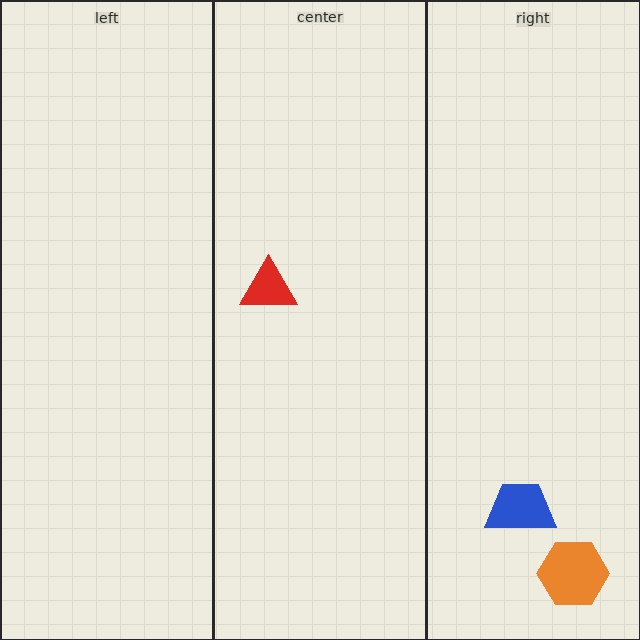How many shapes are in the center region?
1.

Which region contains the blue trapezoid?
The right region.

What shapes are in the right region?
The blue trapezoid, the orange hexagon.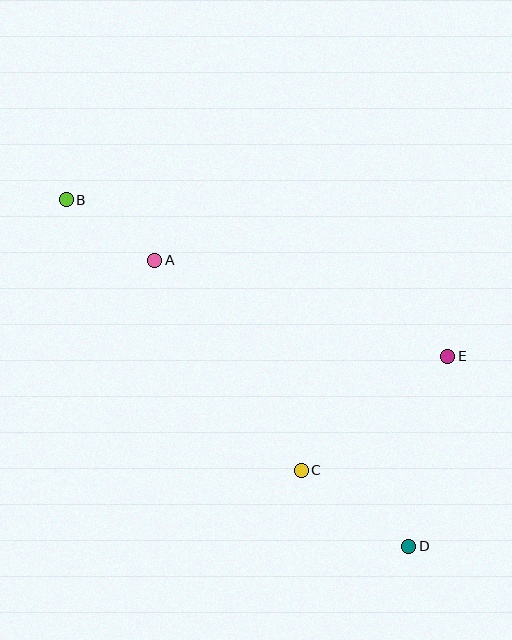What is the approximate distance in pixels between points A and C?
The distance between A and C is approximately 256 pixels.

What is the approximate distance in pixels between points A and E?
The distance between A and E is approximately 309 pixels.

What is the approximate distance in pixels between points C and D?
The distance between C and D is approximately 132 pixels.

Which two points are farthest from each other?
Points B and D are farthest from each other.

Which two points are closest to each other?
Points A and B are closest to each other.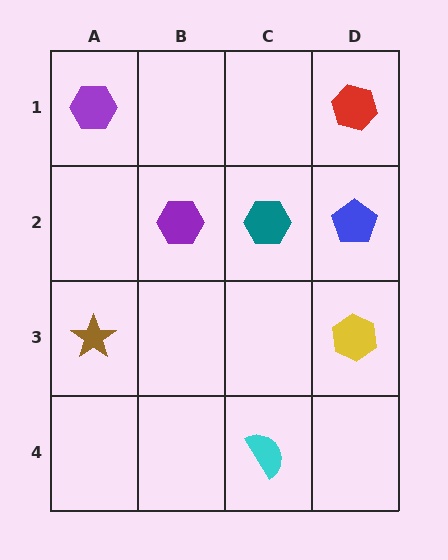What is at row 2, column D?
A blue pentagon.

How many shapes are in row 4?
1 shape.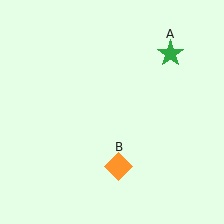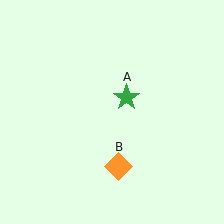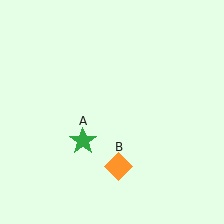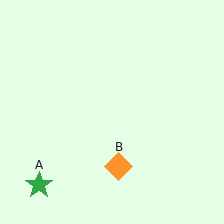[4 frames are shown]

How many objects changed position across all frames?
1 object changed position: green star (object A).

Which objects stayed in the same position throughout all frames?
Orange diamond (object B) remained stationary.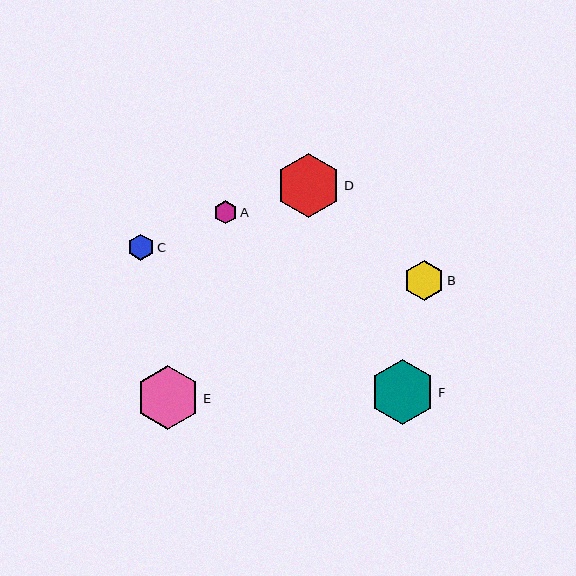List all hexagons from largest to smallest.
From largest to smallest: F, D, E, B, C, A.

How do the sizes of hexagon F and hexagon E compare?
Hexagon F and hexagon E are approximately the same size.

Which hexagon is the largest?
Hexagon F is the largest with a size of approximately 65 pixels.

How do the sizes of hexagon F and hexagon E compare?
Hexagon F and hexagon E are approximately the same size.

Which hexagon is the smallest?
Hexagon A is the smallest with a size of approximately 23 pixels.